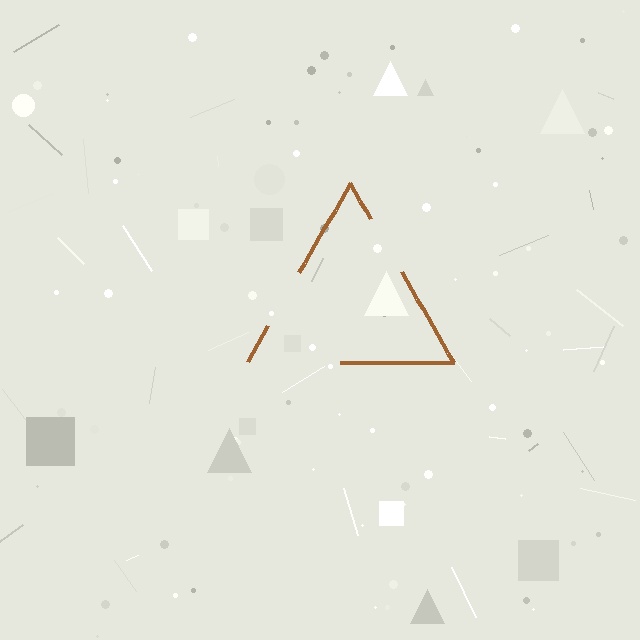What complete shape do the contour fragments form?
The contour fragments form a triangle.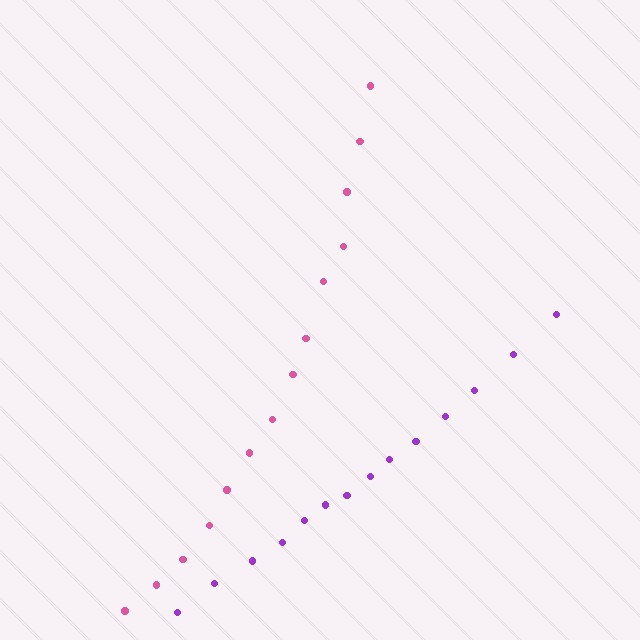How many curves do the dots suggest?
There are 2 distinct paths.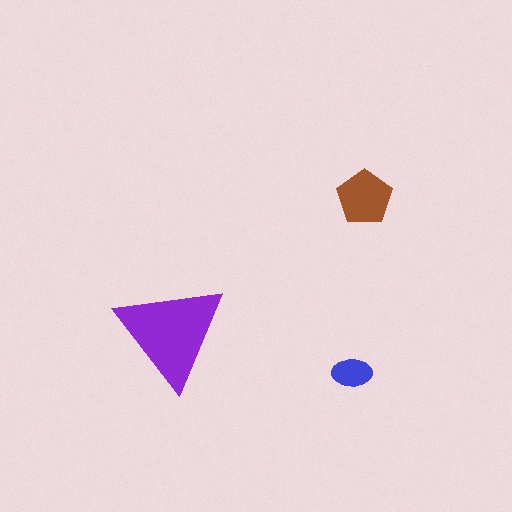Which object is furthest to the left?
The purple triangle is leftmost.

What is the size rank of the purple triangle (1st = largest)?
1st.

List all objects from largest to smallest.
The purple triangle, the brown pentagon, the blue ellipse.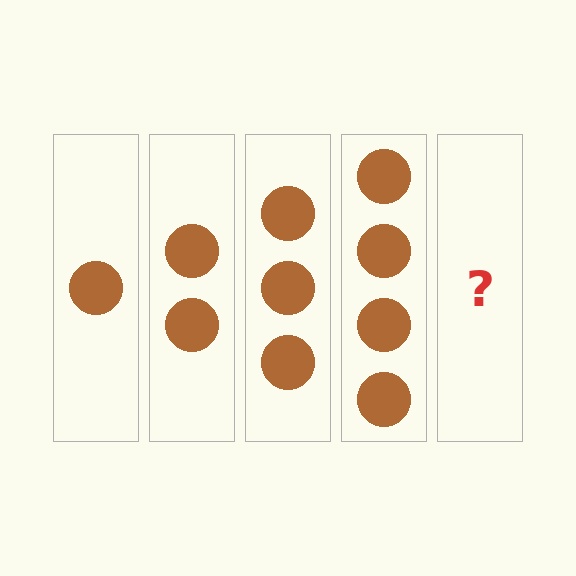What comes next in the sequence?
The next element should be 5 circles.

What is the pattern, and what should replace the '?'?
The pattern is that each step adds one more circle. The '?' should be 5 circles.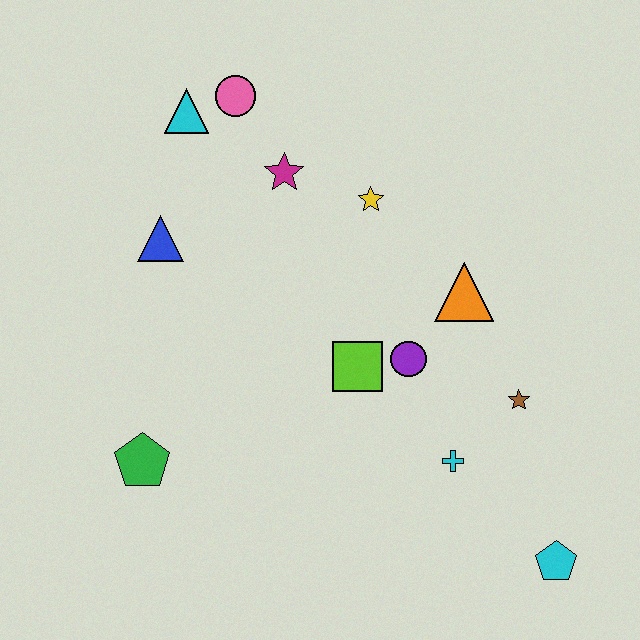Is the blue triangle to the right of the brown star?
No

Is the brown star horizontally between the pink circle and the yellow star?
No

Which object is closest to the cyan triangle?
The pink circle is closest to the cyan triangle.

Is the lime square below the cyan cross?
No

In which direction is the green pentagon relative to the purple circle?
The green pentagon is to the left of the purple circle.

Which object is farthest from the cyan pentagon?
The cyan triangle is farthest from the cyan pentagon.